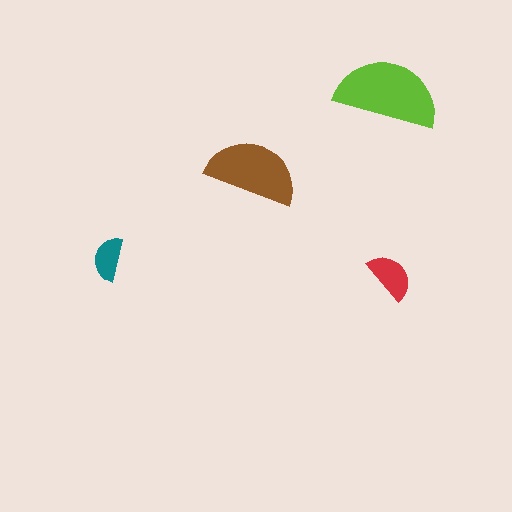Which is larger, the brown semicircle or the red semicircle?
The brown one.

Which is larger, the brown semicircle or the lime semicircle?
The lime one.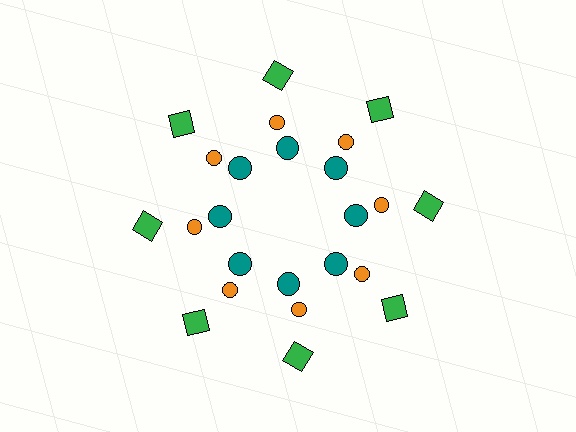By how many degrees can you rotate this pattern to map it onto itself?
The pattern maps onto itself every 45 degrees of rotation.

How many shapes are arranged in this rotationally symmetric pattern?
There are 24 shapes, arranged in 8 groups of 3.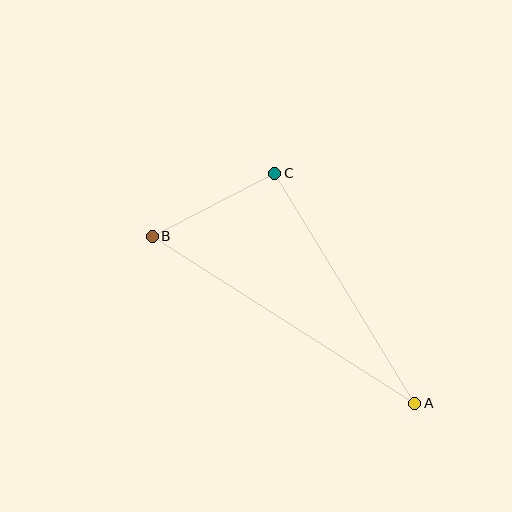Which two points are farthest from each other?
Points A and B are farthest from each other.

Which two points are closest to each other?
Points B and C are closest to each other.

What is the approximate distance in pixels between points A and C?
The distance between A and C is approximately 269 pixels.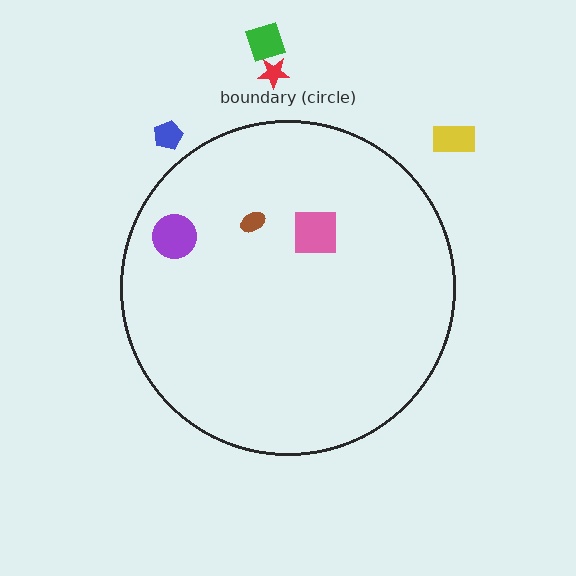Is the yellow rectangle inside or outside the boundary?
Outside.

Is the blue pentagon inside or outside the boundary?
Outside.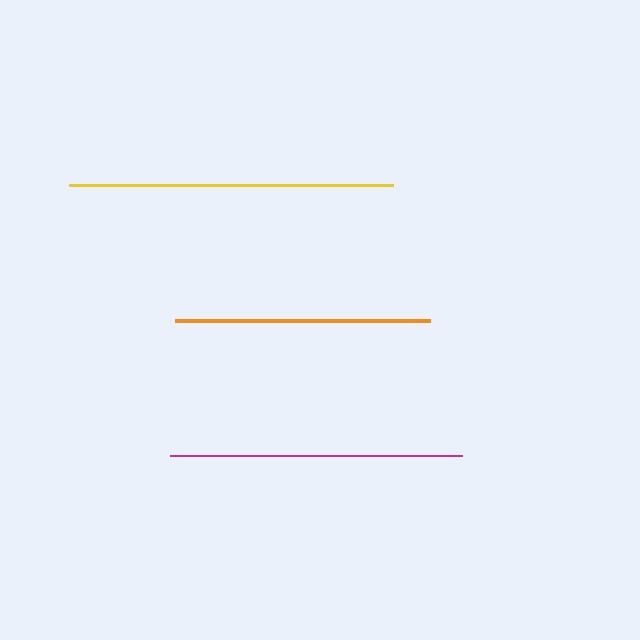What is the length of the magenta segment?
The magenta segment is approximately 292 pixels long.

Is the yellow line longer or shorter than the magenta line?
The yellow line is longer than the magenta line.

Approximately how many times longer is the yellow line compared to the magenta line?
The yellow line is approximately 1.1 times the length of the magenta line.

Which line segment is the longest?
The yellow line is the longest at approximately 323 pixels.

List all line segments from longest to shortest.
From longest to shortest: yellow, magenta, orange.